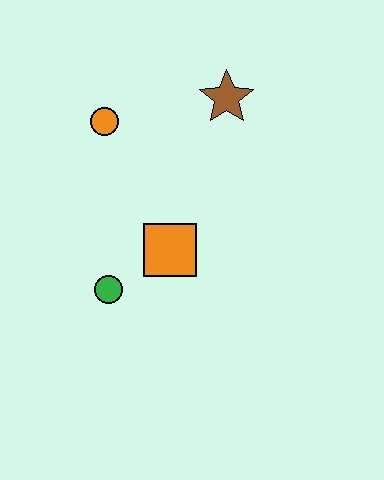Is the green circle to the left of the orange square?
Yes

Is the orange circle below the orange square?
No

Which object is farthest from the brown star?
The green circle is farthest from the brown star.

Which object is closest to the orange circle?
The brown star is closest to the orange circle.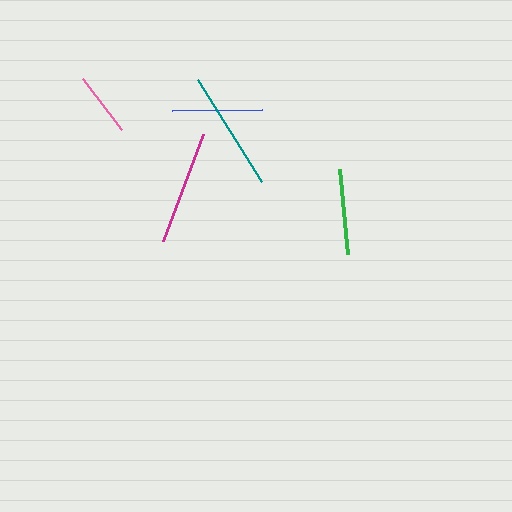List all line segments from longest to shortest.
From longest to shortest: teal, magenta, blue, green, pink.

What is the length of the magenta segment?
The magenta segment is approximately 114 pixels long.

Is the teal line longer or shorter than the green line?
The teal line is longer than the green line.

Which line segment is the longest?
The teal line is the longest at approximately 121 pixels.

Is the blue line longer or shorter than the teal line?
The teal line is longer than the blue line.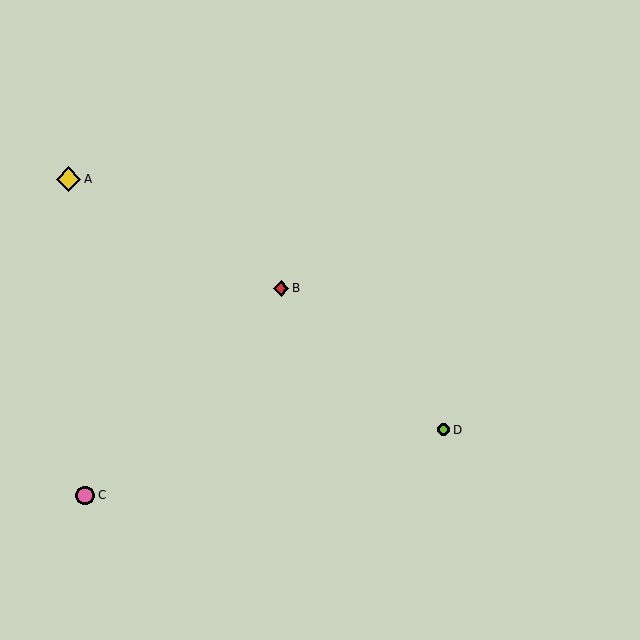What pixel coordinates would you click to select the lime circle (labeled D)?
Click at (443, 430) to select the lime circle D.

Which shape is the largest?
The yellow diamond (labeled A) is the largest.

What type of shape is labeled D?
Shape D is a lime circle.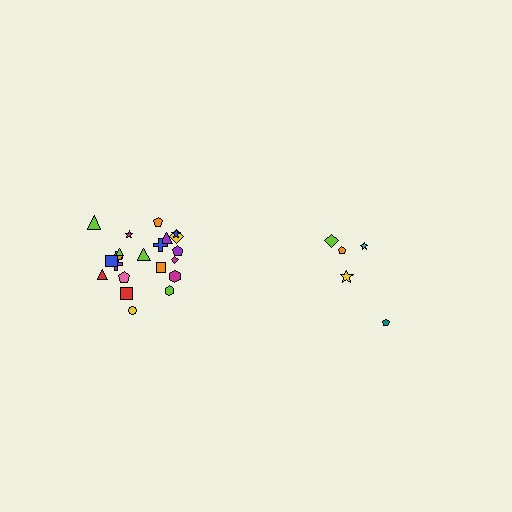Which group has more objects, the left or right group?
The left group.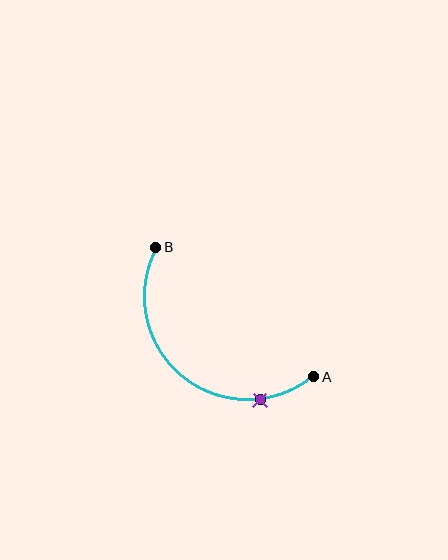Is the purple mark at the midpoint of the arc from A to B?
No. The purple mark lies on the arc but is closer to endpoint A. The arc midpoint would be at the point on the curve equidistant along the arc from both A and B.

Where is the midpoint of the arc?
The arc midpoint is the point on the curve farthest from the straight line joining A and B. It sits below and to the left of that line.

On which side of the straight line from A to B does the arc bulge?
The arc bulges below and to the left of the straight line connecting A and B.